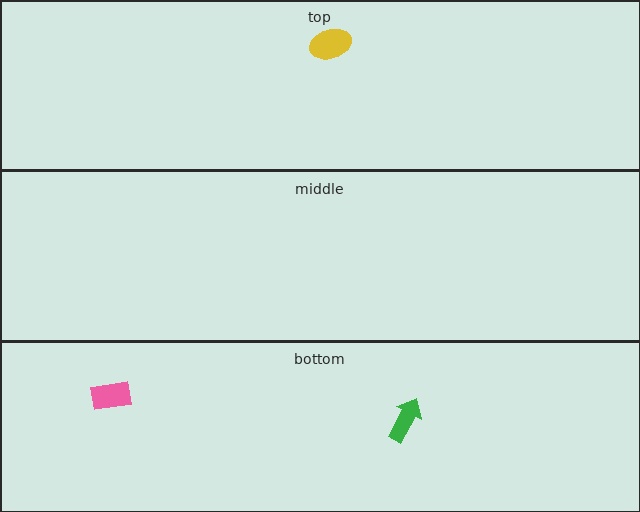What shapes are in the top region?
The yellow ellipse.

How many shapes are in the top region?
1.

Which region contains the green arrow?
The bottom region.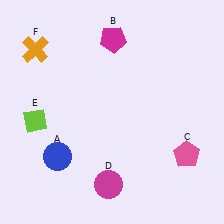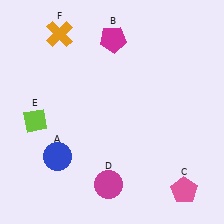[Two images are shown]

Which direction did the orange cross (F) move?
The orange cross (F) moved right.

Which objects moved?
The objects that moved are: the pink pentagon (C), the orange cross (F).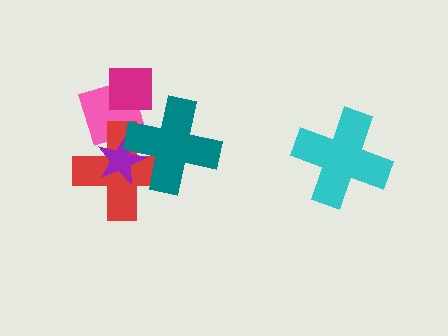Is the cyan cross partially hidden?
No, no other shape covers it.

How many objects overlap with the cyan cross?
0 objects overlap with the cyan cross.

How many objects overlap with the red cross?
3 objects overlap with the red cross.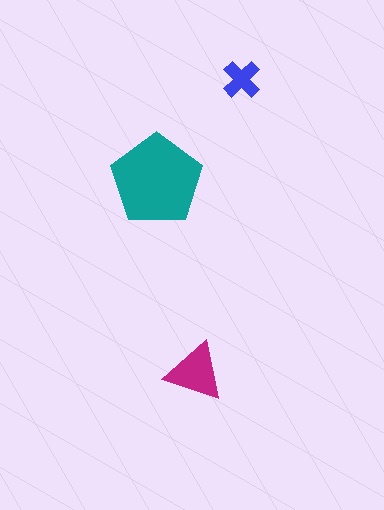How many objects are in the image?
There are 3 objects in the image.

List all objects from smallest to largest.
The blue cross, the magenta triangle, the teal pentagon.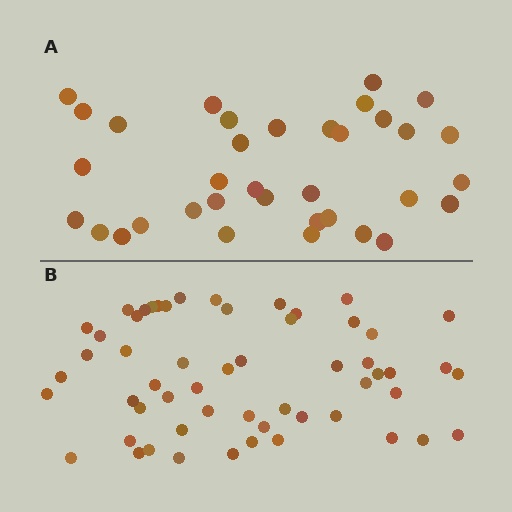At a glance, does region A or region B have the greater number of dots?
Region B (the bottom region) has more dots.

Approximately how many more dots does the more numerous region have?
Region B has approximately 20 more dots than region A.